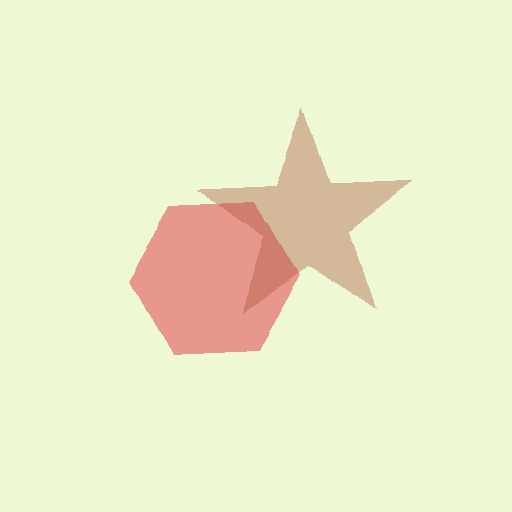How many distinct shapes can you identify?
There are 2 distinct shapes: a red hexagon, a brown star.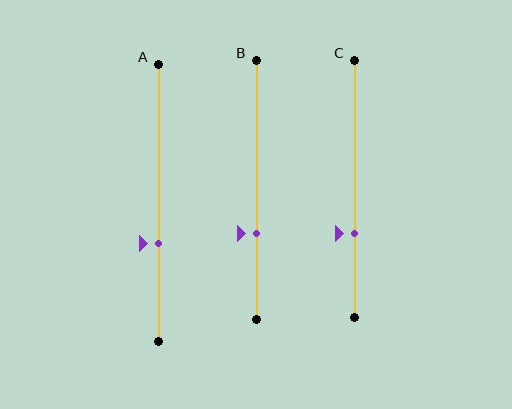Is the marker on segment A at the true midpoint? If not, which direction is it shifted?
No, the marker on segment A is shifted downward by about 15% of the segment length.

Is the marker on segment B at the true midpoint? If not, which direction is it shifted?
No, the marker on segment B is shifted downward by about 17% of the segment length.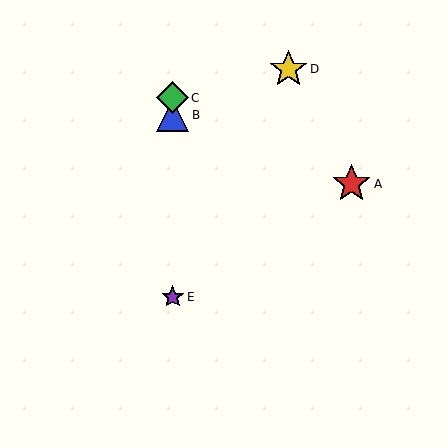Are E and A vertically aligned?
No, E is at x≈173 and A is at x≈351.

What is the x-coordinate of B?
Object B is at x≈173.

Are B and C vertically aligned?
Yes, both are at x≈173.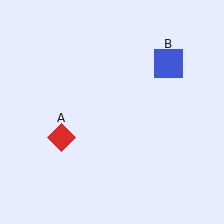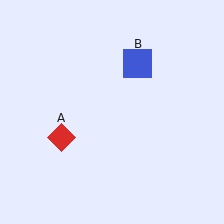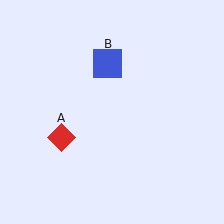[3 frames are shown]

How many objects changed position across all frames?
1 object changed position: blue square (object B).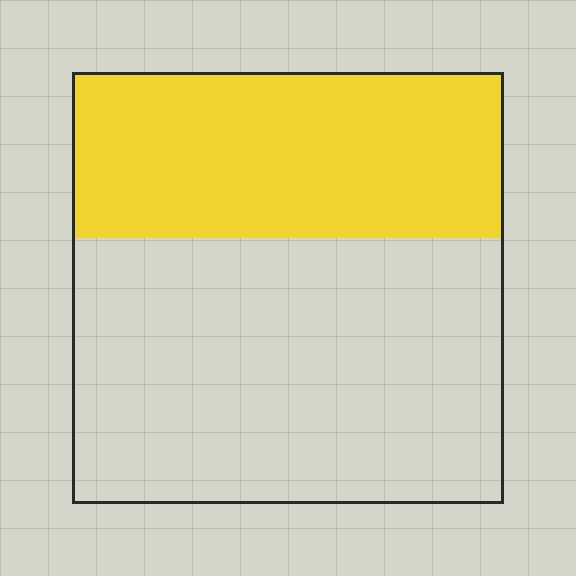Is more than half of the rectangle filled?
No.